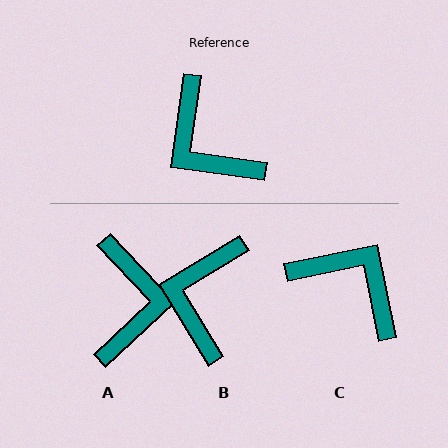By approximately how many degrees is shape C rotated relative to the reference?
Approximately 161 degrees clockwise.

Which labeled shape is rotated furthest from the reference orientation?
C, about 161 degrees away.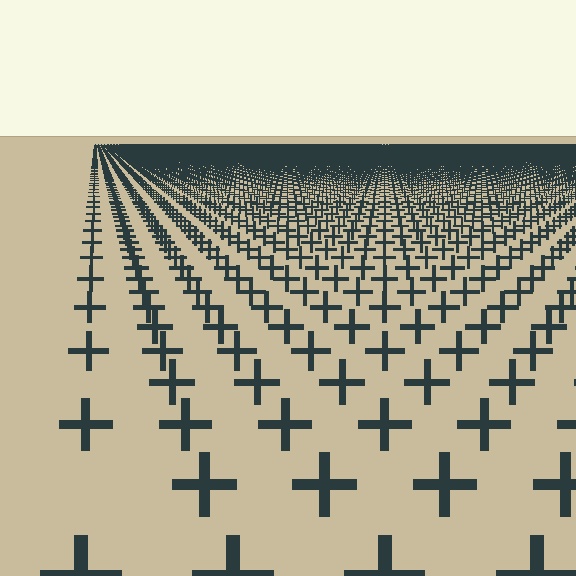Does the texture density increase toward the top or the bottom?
Density increases toward the top.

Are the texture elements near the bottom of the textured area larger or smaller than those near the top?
Larger. Near the bottom, elements are closer to the viewer and appear at a bigger on-screen size.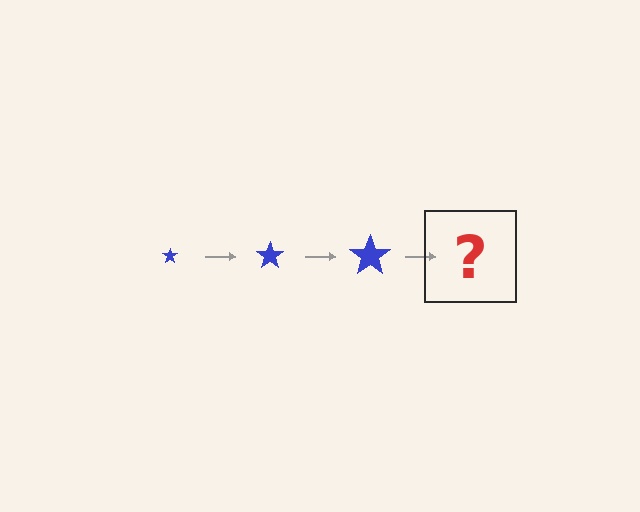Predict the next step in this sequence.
The next step is a blue star, larger than the previous one.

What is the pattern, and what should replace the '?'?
The pattern is that the star gets progressively larger each step. The '?' should be a blue star, larger than the previous one.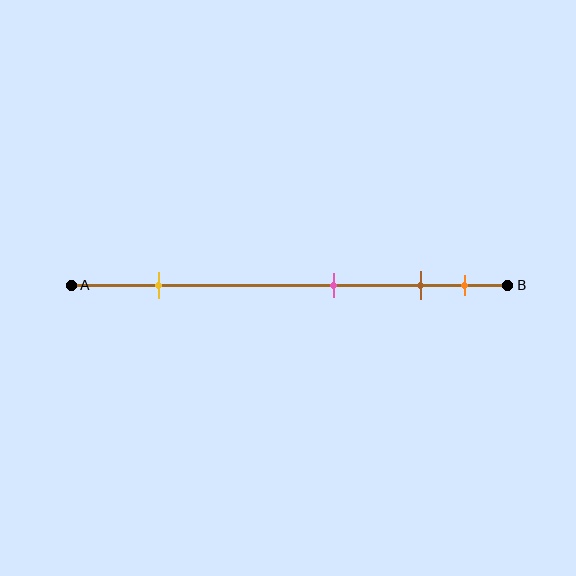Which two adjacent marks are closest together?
The brown and orange marks are the closest adjacent pair.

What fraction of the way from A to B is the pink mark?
The pink mark is approximately 60% (0.6) of the way from A to B.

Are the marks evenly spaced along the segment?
No, the marks are not evenly spaced.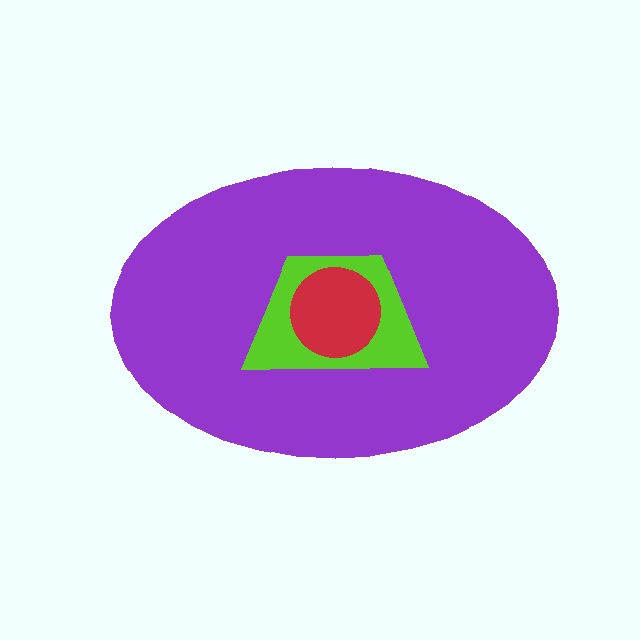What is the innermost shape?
The red circle.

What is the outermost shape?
The purple ellipse.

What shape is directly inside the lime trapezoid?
The red circle.